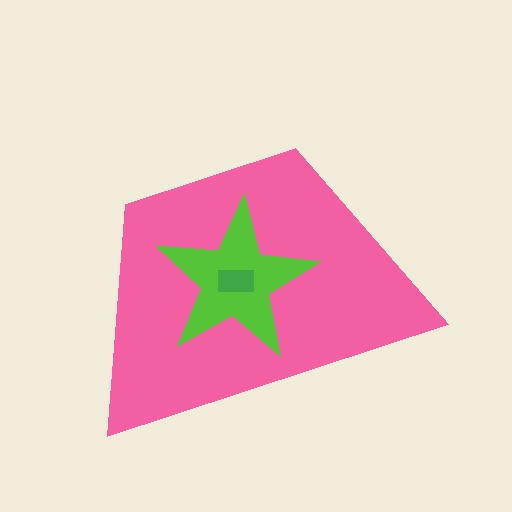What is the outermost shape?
The pink trapezoid.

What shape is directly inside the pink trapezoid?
The lime star.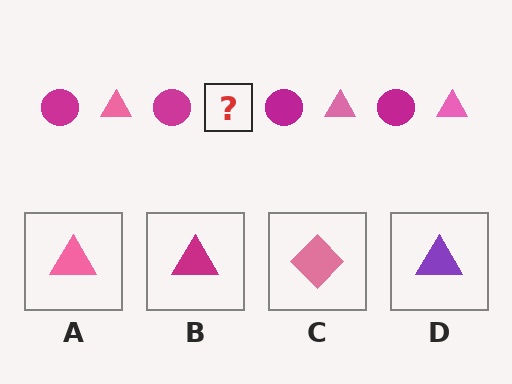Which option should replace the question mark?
Option A.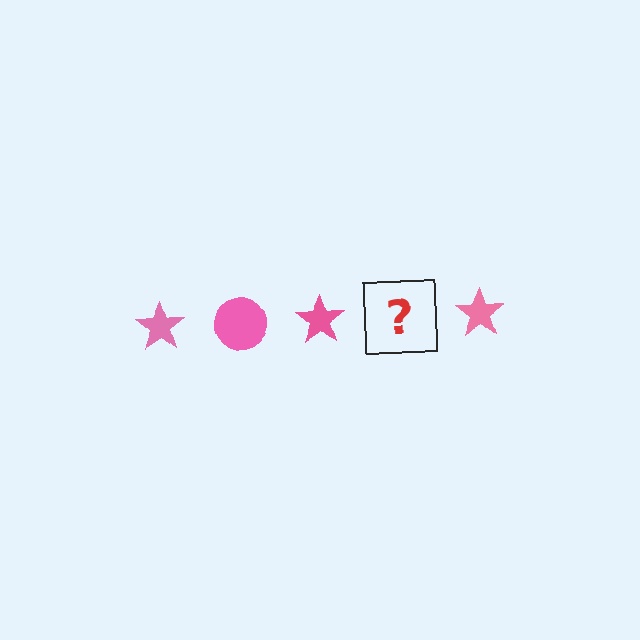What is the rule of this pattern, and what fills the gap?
The rule is that the pattern cycles through star, circle shapes in pink. The gap should be filled with a pink circle.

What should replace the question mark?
The question mark should be replaced with a pink circle.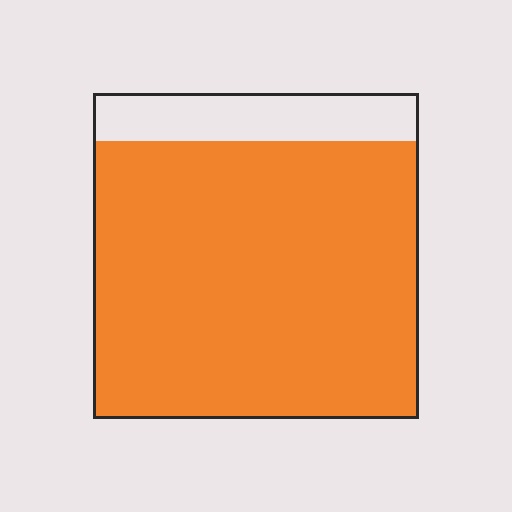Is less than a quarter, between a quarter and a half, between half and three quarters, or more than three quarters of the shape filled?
More than three quarters.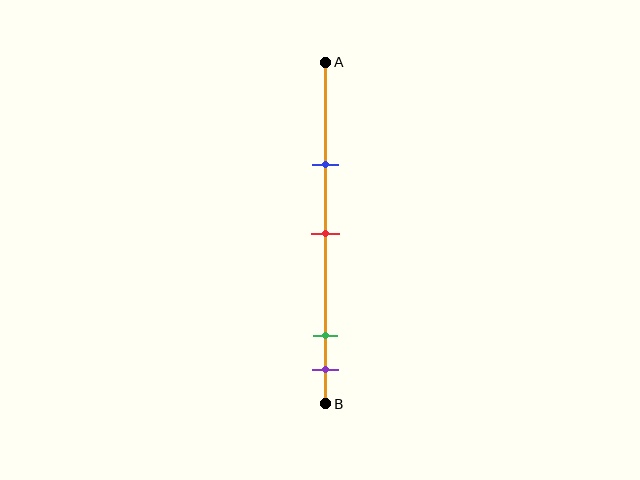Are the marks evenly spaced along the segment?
No, the marks are not evenly spaced.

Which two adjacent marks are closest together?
The green and purple marks are the closest adjacent pair.